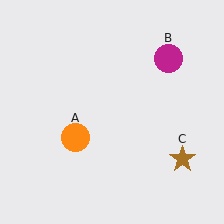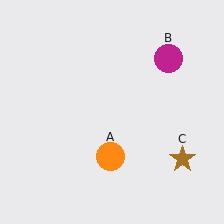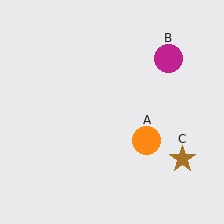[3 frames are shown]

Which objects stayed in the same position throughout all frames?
Magenta circle (object B) and brown star (object C) remained stationary.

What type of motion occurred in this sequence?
The orange circle (object A) rotated counterclockwise around the center of the scene.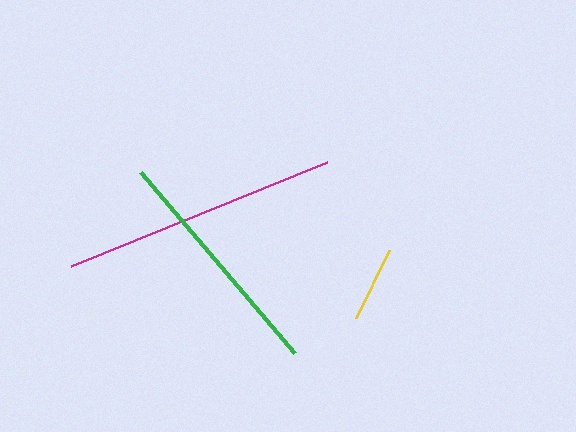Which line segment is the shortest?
The yellow line is the shortest at approximately 75 pixels.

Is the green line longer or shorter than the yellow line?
The green line is longer than the yellow line.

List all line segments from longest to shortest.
From longest to shortest: magenta, green, yellow.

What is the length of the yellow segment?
The yellow segment is approximately 75 pixels long.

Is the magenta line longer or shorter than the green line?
The magenta line is longer than the green line.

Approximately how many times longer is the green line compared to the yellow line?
The green line is approximately 3.2 times the length of the yellow line.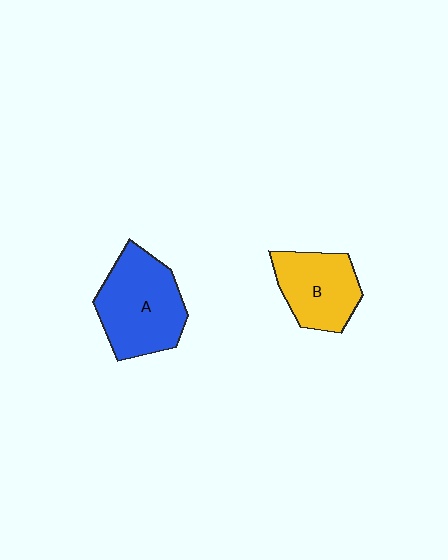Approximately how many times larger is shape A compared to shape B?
Approximately 1.3 times.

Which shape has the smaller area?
Shape B (yellow).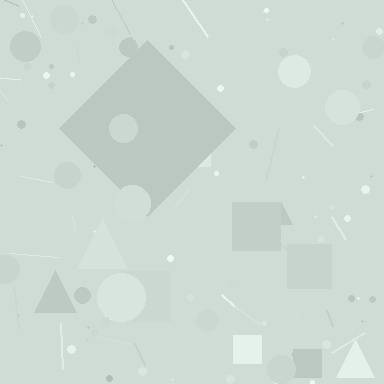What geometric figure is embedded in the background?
A diamond is embedded in the background.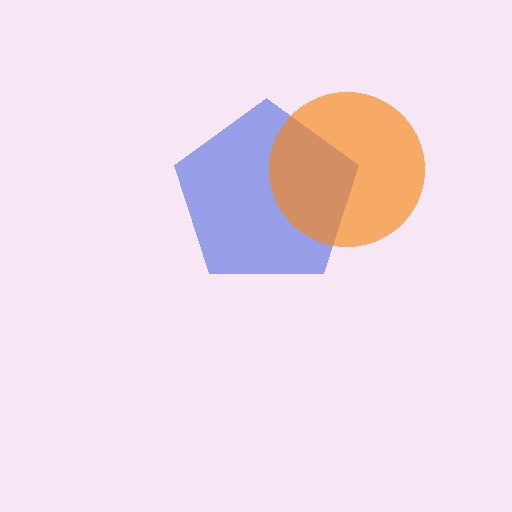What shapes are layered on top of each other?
The layered shapes are: a blue pentagon, an orange circle.